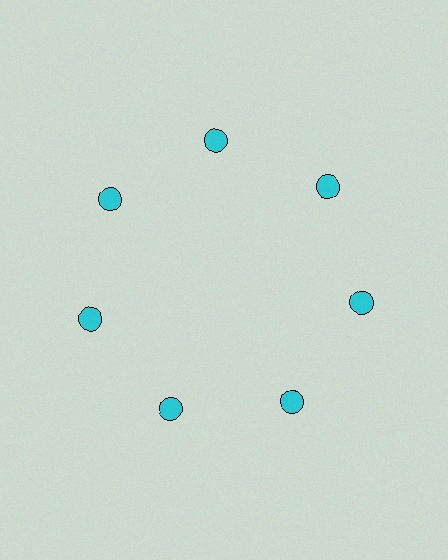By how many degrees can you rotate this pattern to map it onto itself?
The pattern maps onto itself every 51 degrees of rotation.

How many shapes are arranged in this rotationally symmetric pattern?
There are 7 shapes, arranged in 7 groups of 1.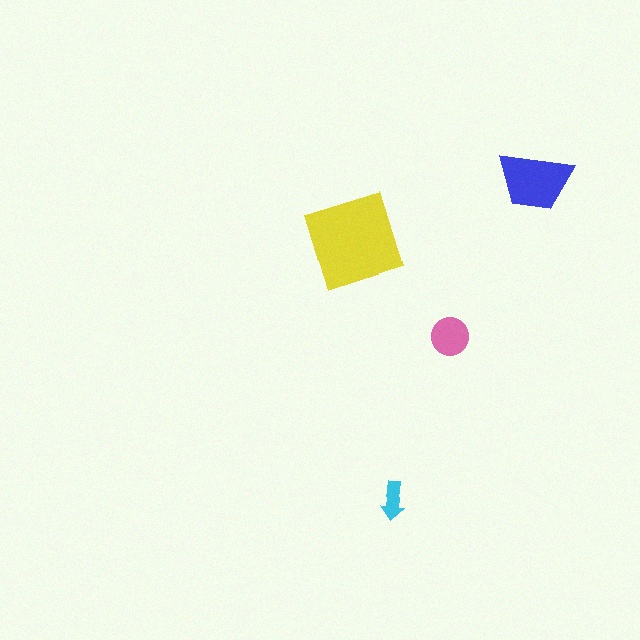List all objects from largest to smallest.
The yellow diamond, the blue trapezoid, the pink circle, the cyan arrow.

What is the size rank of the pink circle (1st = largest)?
3rd.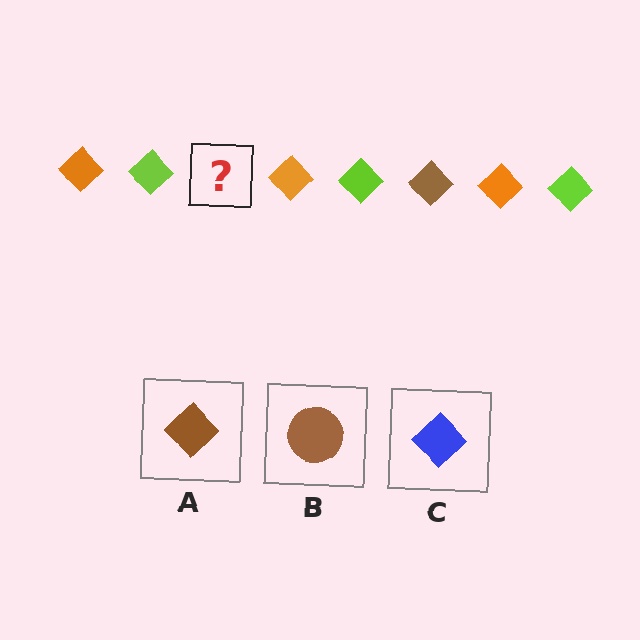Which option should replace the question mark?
Option A.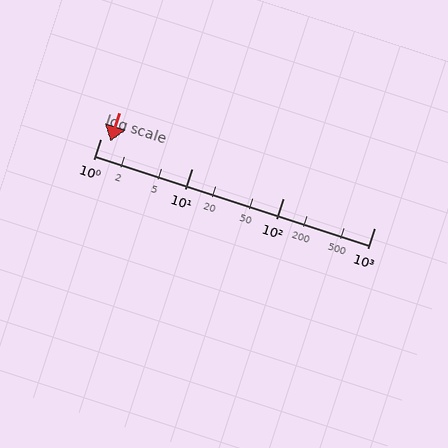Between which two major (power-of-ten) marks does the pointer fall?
The pointer is between 1 and 10.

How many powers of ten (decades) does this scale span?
The scale spans 3 decades, from 1 to 1000.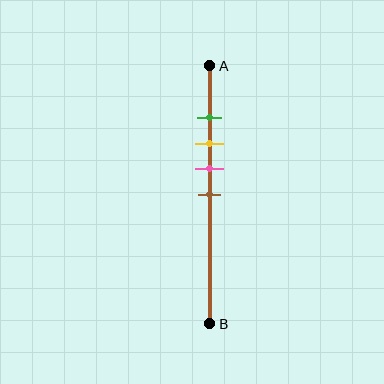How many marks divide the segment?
There are 4 marks dividing the segment.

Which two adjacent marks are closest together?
The green and yellow marks are the closest adjacent pair.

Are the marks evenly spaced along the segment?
Yes, the marks are approximately evenly spaced.